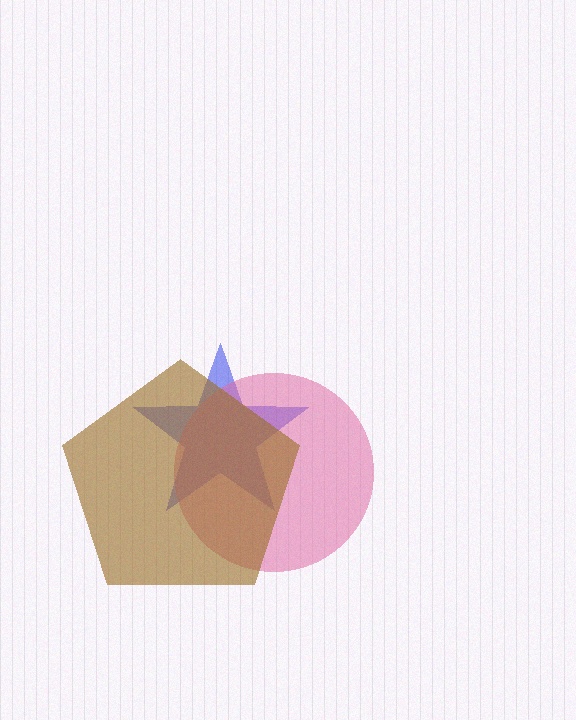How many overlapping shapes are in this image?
There are 3 overlapping shapes in the image.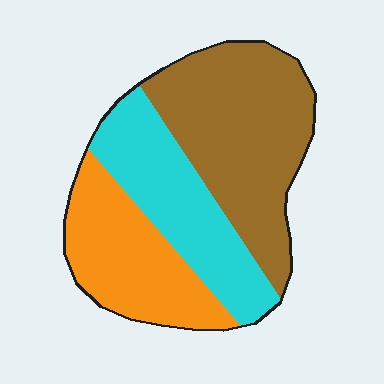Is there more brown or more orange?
Brown.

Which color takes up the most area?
Brown, at roughly 45%.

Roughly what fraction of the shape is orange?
Orange takes up about one quarter (1/4) of the shape.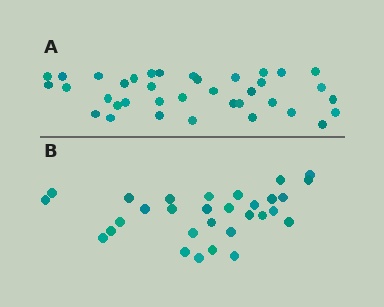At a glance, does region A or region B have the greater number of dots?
Region A (the top region) has more dots.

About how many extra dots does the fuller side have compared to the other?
Region A has roughly 8 or so more dots than region B.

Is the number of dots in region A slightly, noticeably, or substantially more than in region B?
Region A has only slightly more — the two regions are fairly close. The ratio is roughly 1.2 to 1.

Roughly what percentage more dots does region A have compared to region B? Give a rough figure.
About 25% more.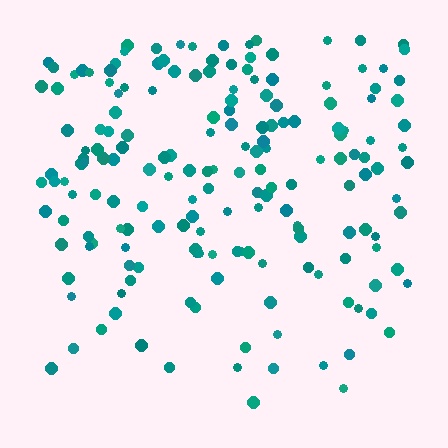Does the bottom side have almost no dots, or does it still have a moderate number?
Still a moderate number, just noticeably fewer than the top.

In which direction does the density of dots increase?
From bottom to top, with the top side densest.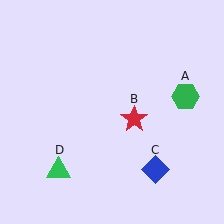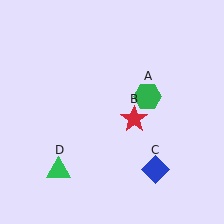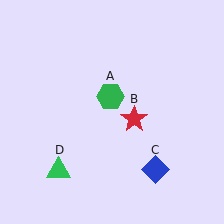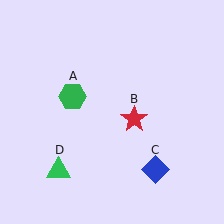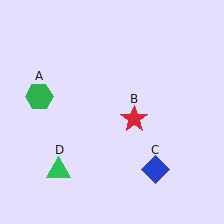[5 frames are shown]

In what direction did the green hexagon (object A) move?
The green hexagon (object A) moved left.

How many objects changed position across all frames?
1 object changed position: green hexagon (object A).